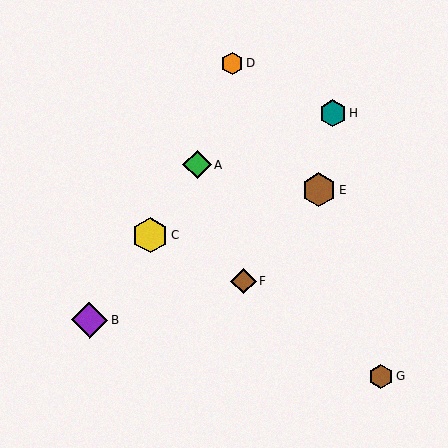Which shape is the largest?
The purple diamond (labeled B) is the largest.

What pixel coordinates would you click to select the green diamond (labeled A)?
Click at (197, 164) to select the green diamond A.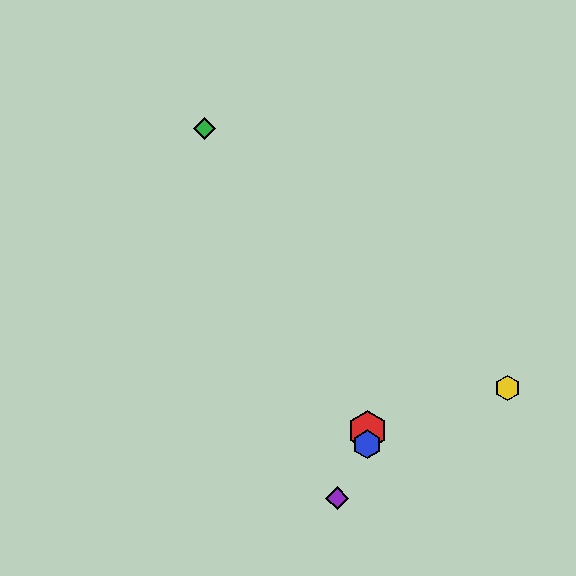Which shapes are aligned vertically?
The red hexagon, the blue hexagon are aligned vertically.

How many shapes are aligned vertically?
2 shapes (the red hexagon, the blue hexagon) are aligned vertically.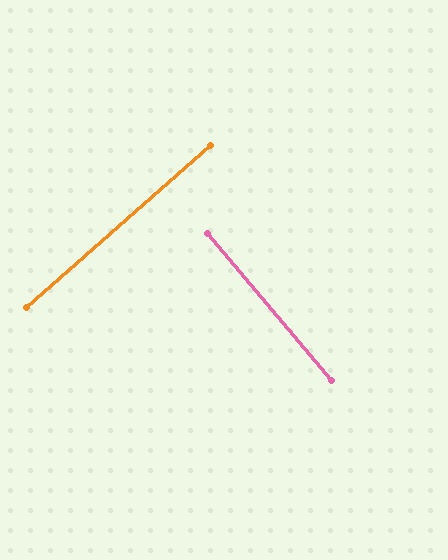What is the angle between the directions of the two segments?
Approximately 89 degrees.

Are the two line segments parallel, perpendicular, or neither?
Perpendicular — they meet at approximately 89°.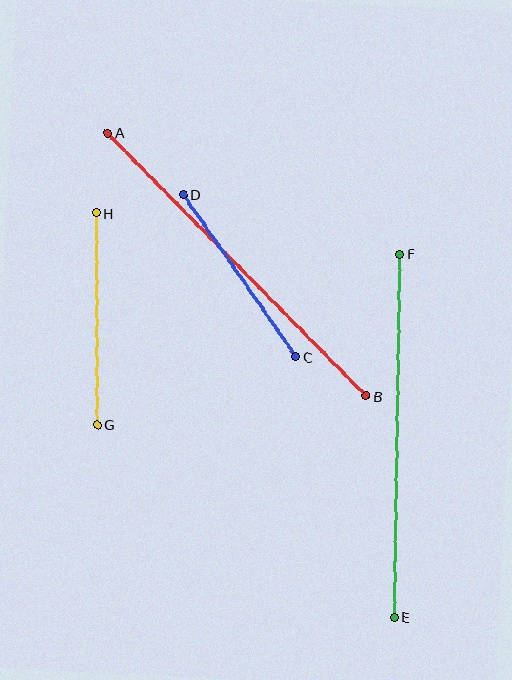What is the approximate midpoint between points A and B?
The midpoint is at approximately (237, 265) pixels.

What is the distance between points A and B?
The distance is approximately 369 pixels.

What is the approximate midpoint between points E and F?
The midpoint is at approximately (397, 436) pixels.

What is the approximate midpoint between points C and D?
The midpoint is at approximately (240, 275) pixels.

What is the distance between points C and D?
The distance is approximately 198 pixels.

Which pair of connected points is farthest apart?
Points A and B are farthest apart.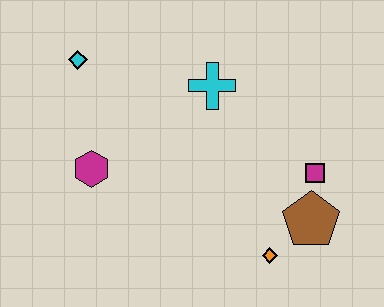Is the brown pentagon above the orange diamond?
Yes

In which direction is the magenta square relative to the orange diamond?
The magenta square is above the orange diamond.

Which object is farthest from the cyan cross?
The orange diamond is farthest from the cyan cross.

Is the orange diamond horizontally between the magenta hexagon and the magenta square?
Yes